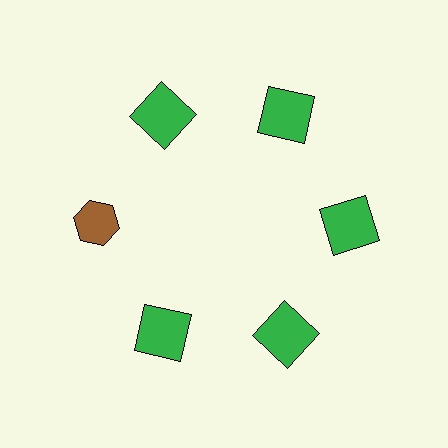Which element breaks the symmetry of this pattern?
The brown hexagon at roughly the 9 o'clock position breaks the symmetry. All other shapes are green squares.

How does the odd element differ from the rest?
It differs in both color (brown instead of green) and shape (hexagon instead of square).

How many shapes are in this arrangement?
There are 6 shapes arranged in a ring pattern.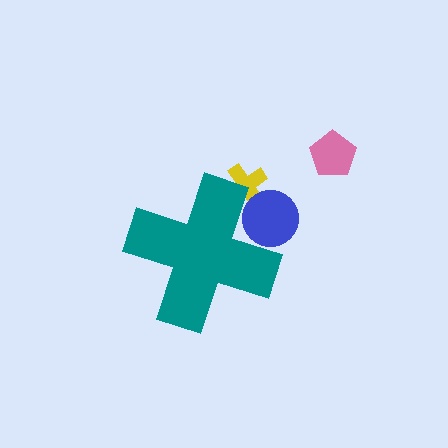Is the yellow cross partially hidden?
Yes, the yellow cross is partially hidden behind the teal cross.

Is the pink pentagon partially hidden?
No, the pink pentagon is fully visible.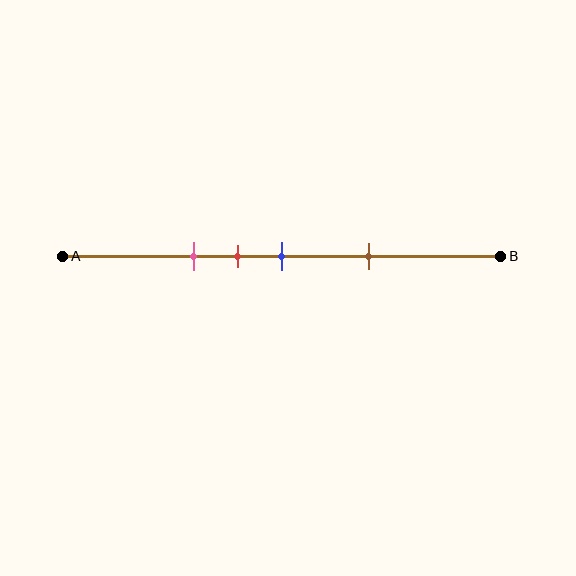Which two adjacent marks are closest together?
The red and blue marks are the closest adjacent pair.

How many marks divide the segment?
There are 4 marks dividing the segment.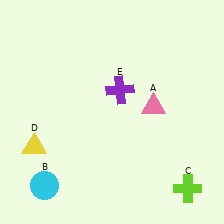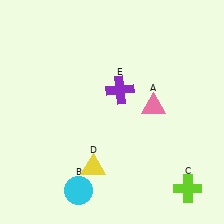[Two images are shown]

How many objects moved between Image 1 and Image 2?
2 objects moved between the two images.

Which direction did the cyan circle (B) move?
The cyan circle (B) moved right.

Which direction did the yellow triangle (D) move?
The yellow triangle (D) moved right.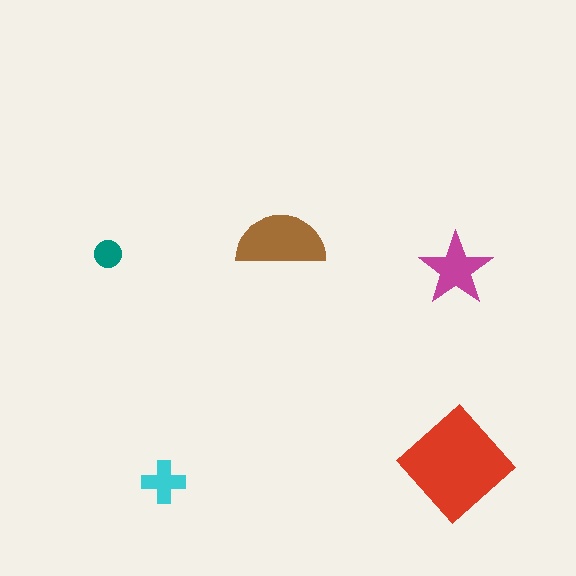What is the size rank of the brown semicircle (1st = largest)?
2nd.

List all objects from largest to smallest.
The red diamond, the brown semicircle, the magenta star, the cyan cross, the teal circle.